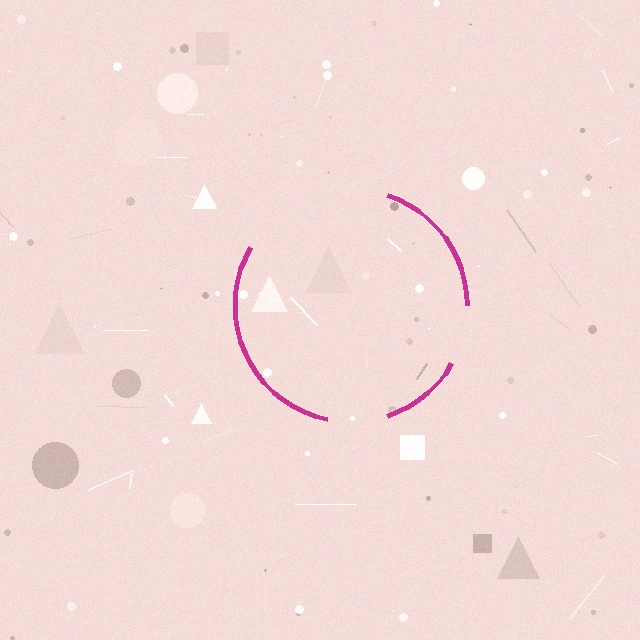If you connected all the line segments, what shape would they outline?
They would outline a circle.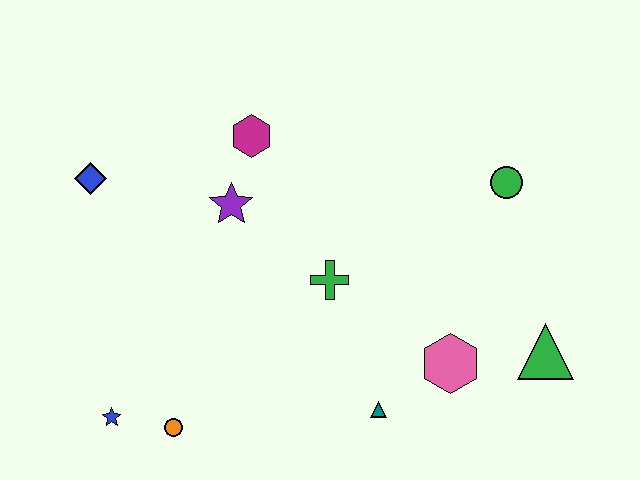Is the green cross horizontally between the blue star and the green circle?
Yes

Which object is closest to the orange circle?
The blue star is closest to the orange circle.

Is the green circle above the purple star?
Yes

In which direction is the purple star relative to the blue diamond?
The purple star is to the right of the blue diamond.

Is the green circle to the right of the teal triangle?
Yes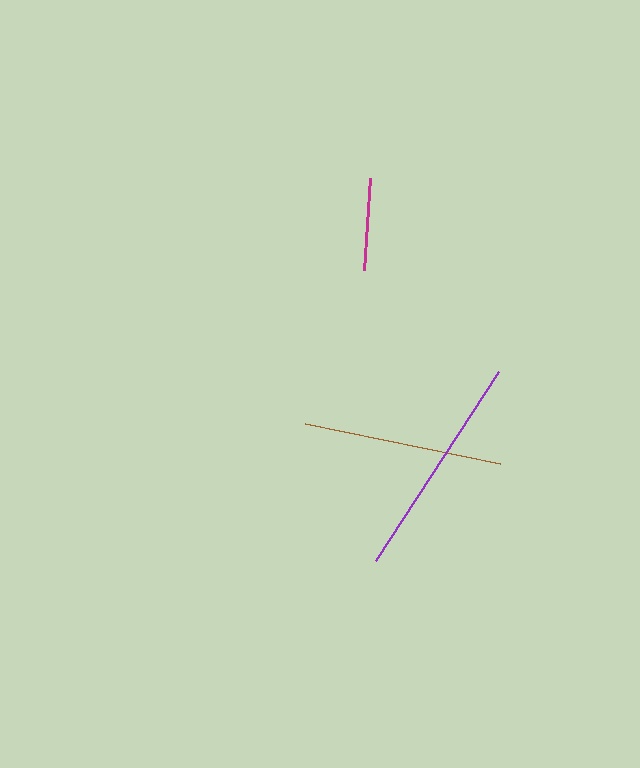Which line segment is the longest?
The purple line is the longest at approximately 225 pixels.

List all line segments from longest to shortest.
From longest to shortest: purple, brown, magenta.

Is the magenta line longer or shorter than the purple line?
The purple line is longer than the magenta line.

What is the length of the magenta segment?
The magenta segment is approximately 92 pixels long.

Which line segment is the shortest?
The magenta line is the shortest at approximately 92 pixels.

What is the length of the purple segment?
The purple segment is approximately 225 pixels long.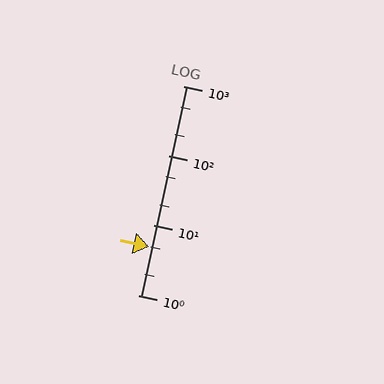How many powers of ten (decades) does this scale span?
The scale spans 3 decades, from 1 to 1000.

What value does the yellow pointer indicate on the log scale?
The pointer indicates approximately 5.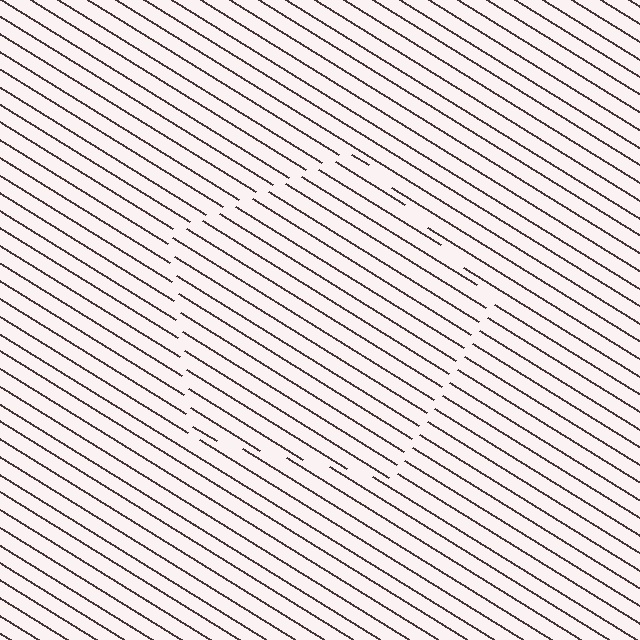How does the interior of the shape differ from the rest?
The interior of the shape contains the same grating, shifted by half a period — the contour is defined by the phase discontinuity where line-ends from the inner and outer gratings abut.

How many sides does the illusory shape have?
5 sides — the line-ends trace a pentagon.